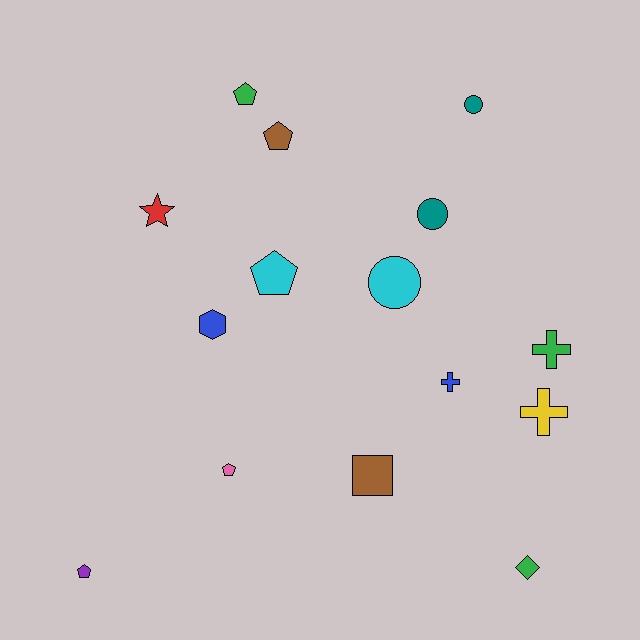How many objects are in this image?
There are 15 objects.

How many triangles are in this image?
There are no triangles.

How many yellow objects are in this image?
There is 1 yellow object.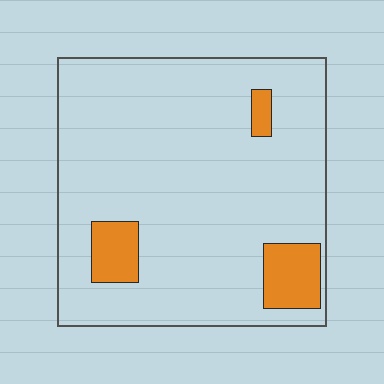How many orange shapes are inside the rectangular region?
3.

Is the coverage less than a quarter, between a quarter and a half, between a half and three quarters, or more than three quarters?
Less than a quarter.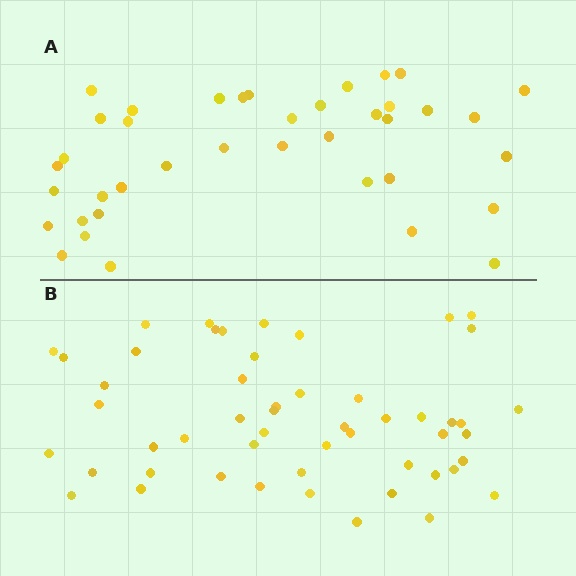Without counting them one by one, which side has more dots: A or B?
Region B (the bottom region) has more dots.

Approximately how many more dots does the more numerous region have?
Region B has approximately 15 more dots than region A.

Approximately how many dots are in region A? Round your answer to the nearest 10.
About 40 dots. (The exact count is 39, which rounds to 40.)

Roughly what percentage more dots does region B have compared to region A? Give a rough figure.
About 35% more.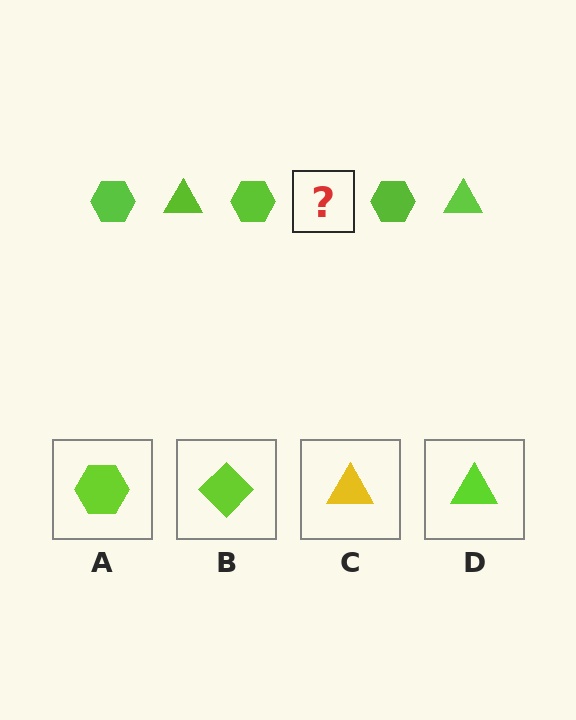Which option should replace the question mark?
Option D.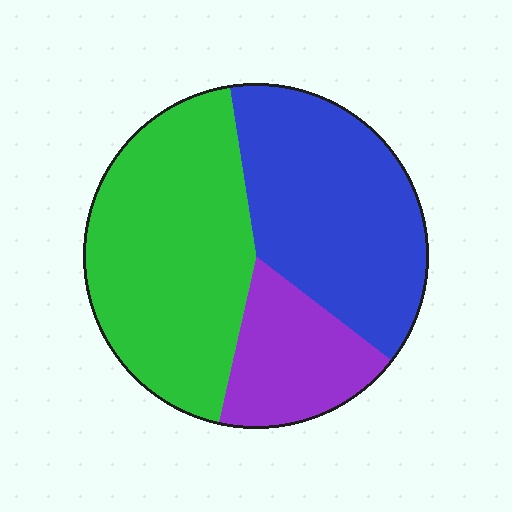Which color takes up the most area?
Green, at roughly 45%.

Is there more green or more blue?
Green.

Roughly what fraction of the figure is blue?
Blue takes up about three eighths (3/8) of the figure.